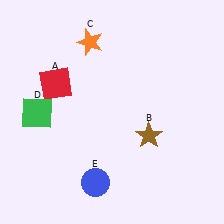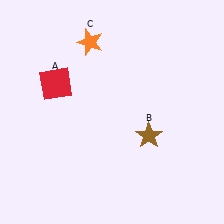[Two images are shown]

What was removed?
The blue circle (E), the green square (D) were removed in Image 2.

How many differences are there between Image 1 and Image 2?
There are 2 differences between the two images.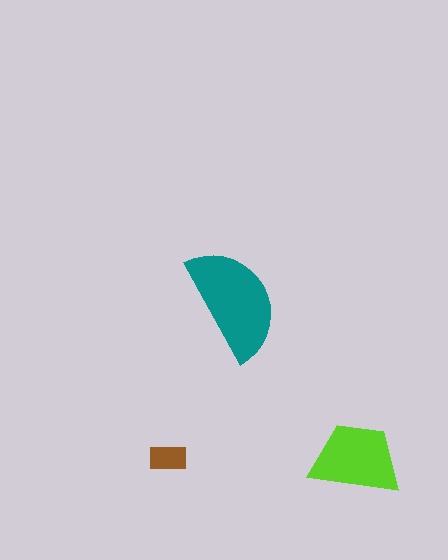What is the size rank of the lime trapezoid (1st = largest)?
2nd.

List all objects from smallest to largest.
The brown rectangle, the lime trapezoid, the teal semicircle.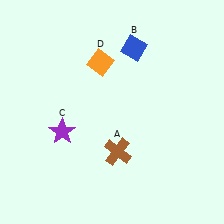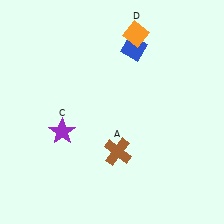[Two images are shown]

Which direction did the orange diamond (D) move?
The orange diamond (D) moved right.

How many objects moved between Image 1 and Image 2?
1 object moved between the two images.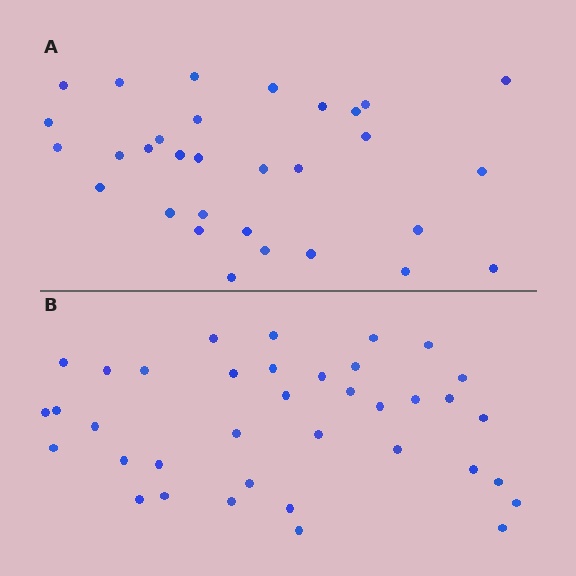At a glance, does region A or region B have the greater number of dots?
Region B (the bottom region) has more dots.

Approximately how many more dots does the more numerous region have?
Region B has about 6 more dots than region A.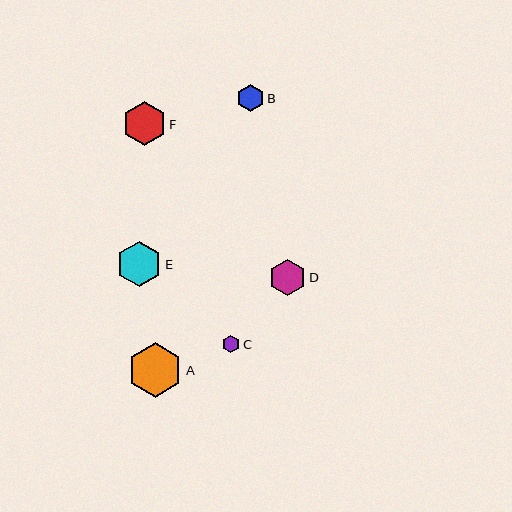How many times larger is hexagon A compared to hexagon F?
Hexagon A is approximately 1.3 times the size of hexagon F.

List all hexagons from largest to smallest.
From largest to smallest: A, E, F, D, B, C.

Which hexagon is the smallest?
Hexagon C is the smallest with a size of approximately 17 pixels.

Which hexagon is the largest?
Hexagon A is the largest with a size of approximately 55 pixels.